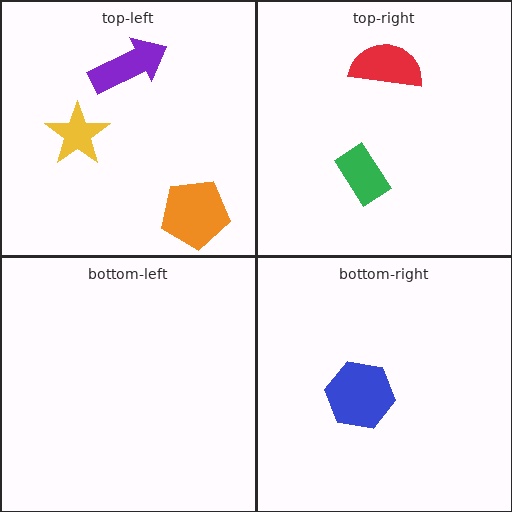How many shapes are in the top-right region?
2.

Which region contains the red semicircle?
The top-right region.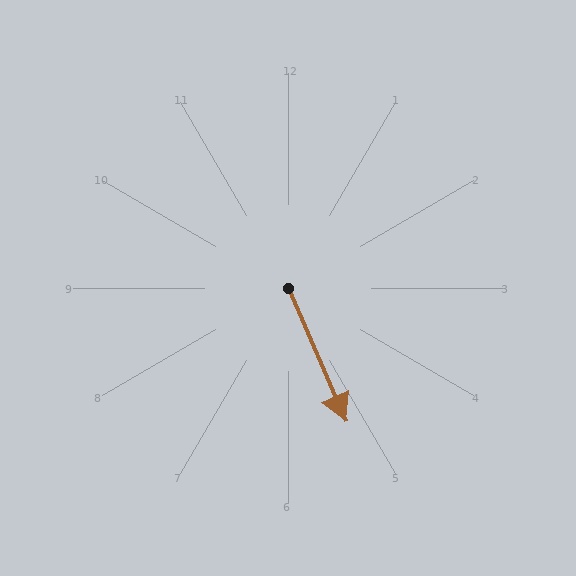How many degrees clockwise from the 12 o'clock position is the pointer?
Approximately 156 degrees.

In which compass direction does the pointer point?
Southeast.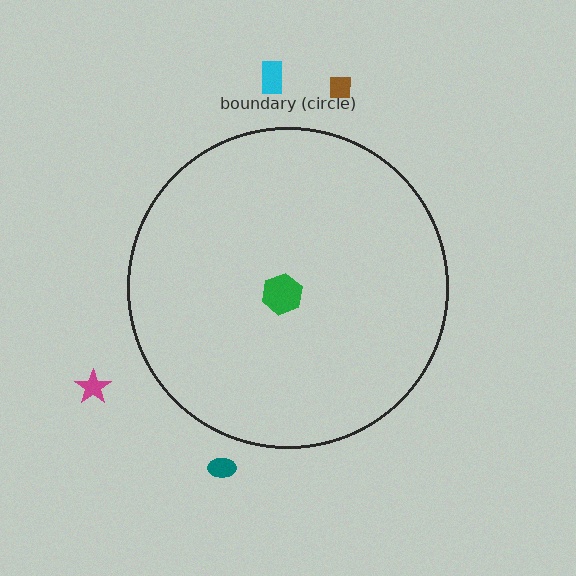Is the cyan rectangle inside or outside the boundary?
Outside.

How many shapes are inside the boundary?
1 inside, 4 outside.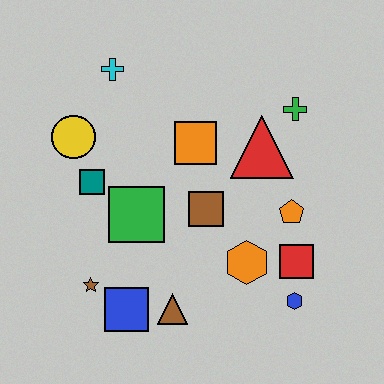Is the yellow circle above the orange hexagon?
Yes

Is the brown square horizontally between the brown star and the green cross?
Yes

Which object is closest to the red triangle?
The green cross is closest to the red triangle.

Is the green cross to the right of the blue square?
Yes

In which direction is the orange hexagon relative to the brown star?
The orange hexagon is to the right of the brown star.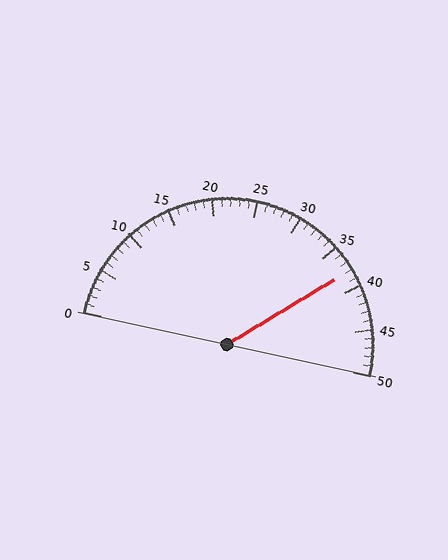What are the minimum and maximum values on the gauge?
The gauge ranges from 0 to 50.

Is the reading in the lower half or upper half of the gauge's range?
The reading is in the upper half of the range (0 to 50).